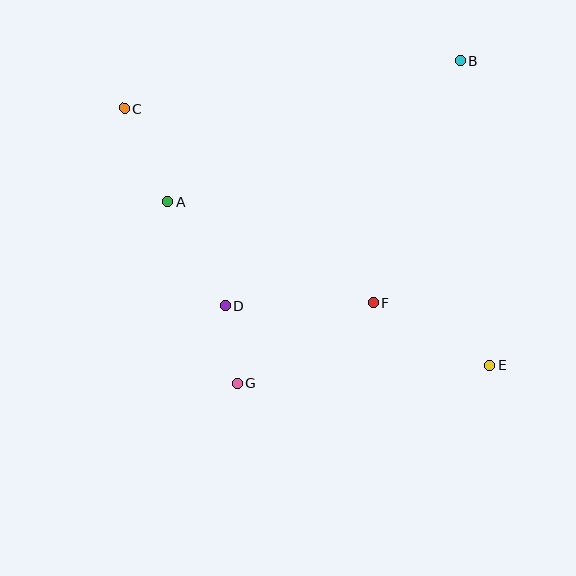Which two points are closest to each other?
Points D and G are closest to each other.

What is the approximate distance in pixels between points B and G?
The distance between B and G is approximately 393 pixels.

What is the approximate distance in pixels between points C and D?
The distance between C and D is approximately 222 pixels.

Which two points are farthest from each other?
Points C and E are farthest from each other.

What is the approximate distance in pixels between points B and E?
The distance between B and E is approximately 306 pixels.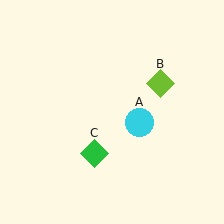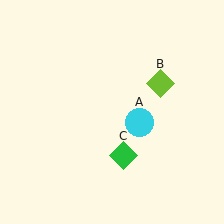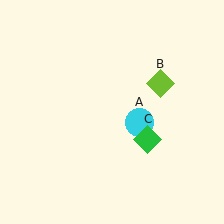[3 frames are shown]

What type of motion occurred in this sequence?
The green diamond (object C) rotated counterclockwise around the center of the scene.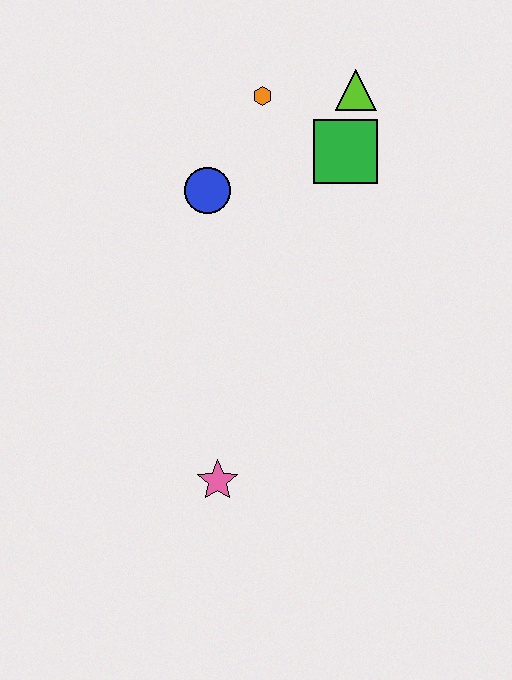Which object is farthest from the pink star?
The lime triangle is farthest from the pink star.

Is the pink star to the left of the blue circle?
No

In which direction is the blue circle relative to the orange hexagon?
The blue circle is below the orange hexagon.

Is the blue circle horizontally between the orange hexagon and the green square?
No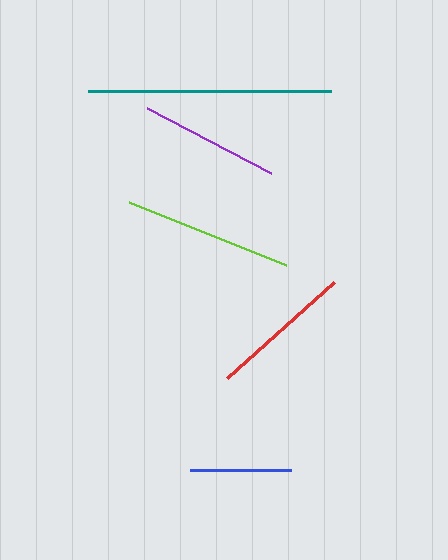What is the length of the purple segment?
The purple segment is approximately 140 pixels long.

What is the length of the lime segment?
The lime segment is approximately 169 pixels long.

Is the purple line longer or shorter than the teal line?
The teal line is longer than the purple line.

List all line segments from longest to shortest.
From longest to shortest: teal, lime, red, purple, blue.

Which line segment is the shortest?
The blue line is the shortest at approximately 101 pixels.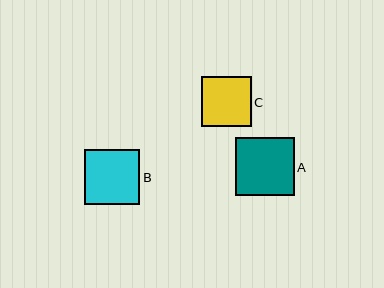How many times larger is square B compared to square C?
Square B is approximately 1.1 times the size of square C.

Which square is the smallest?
Square C is the smallest with a size of approximately 49 pixels.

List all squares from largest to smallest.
From largest to smallest: A, B, C.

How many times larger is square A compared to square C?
Square A is approximately 1.2 times the size of square C.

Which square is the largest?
Square A is the largest with a size of approximately 58 pixels.